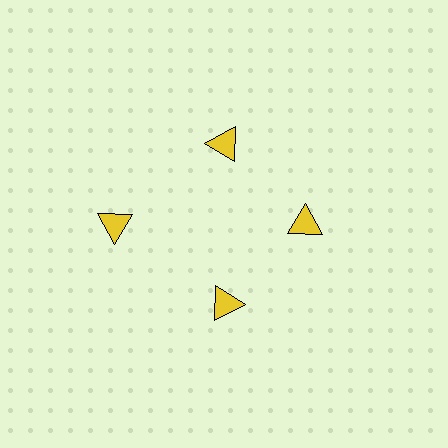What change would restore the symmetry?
The symmetry would be restored by moving it inward, back onto the ring so that all 4 triangles sit at equal angles and equal distance from the center.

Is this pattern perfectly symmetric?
No. The 4 yellow triangles are arranged in a ring, but one element near the 9 o'clock position is pushed outward from the center, breaking the 4-fold rotational symmetry.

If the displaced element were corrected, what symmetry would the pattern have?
It would have 4-fold rotational symmetry — the pattern would map onto itself every 90 degrees.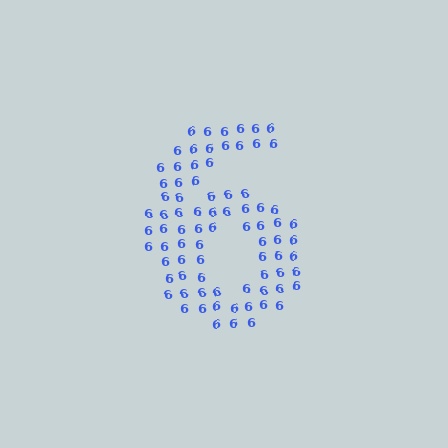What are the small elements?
The small elements are digit 6's.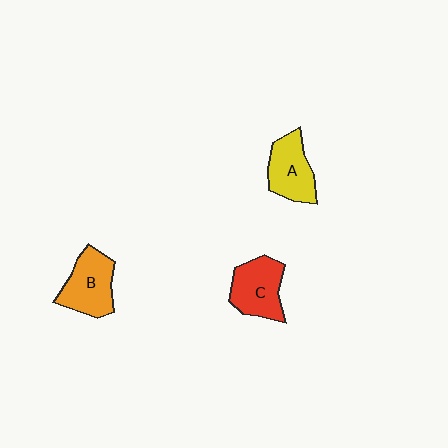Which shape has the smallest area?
Shape A (yellow).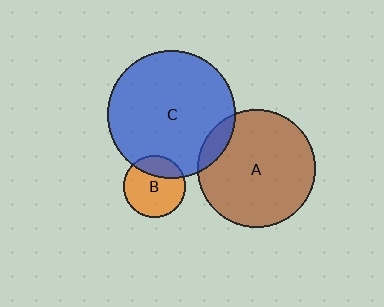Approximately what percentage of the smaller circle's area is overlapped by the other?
Approximately 25%.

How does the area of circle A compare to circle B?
Approximately 3.6 times.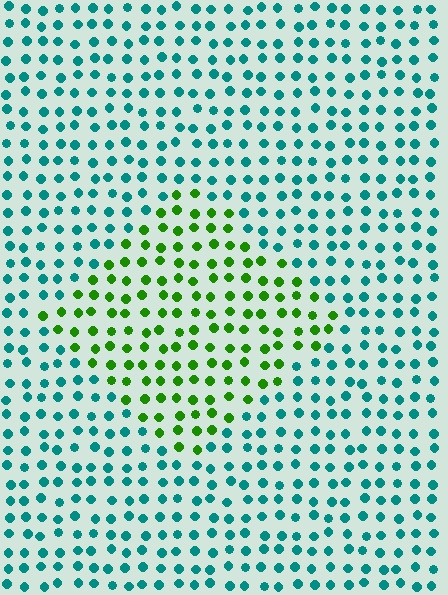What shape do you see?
I see a diamond.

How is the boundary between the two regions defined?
The boundary is defined purely by a slight shift in hue (about 66 degrees). Spacing, size, and orientation are identical on both sides.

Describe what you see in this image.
The image is filled with small teal elements in a uniform arrangement. A diamond-shaped region is visible where the elements are tinted to a slightly different hue, forming a subtle color boundary.